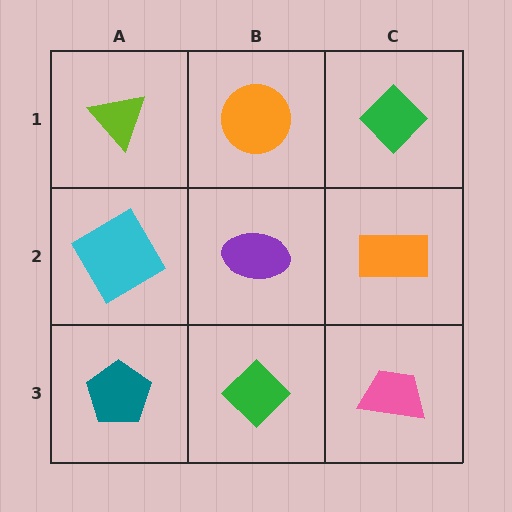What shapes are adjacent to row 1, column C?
An orange rectangle (row 2, column C), an orange circle (row 1, column B).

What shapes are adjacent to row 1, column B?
A purple ellipse (row 2, column B), a lime triangle (row 1, column A), a green diamond (row 1, column C).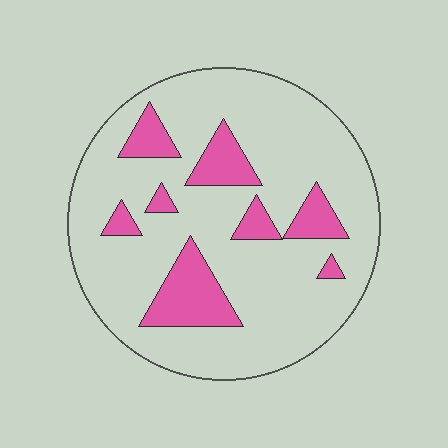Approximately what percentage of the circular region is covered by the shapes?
Approximately 20%.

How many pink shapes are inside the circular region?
8.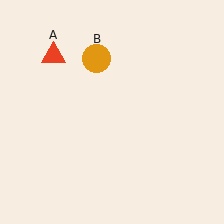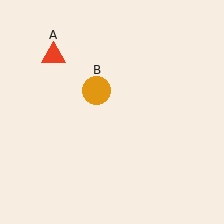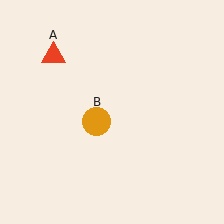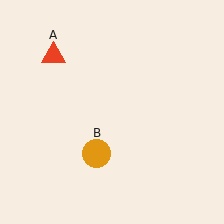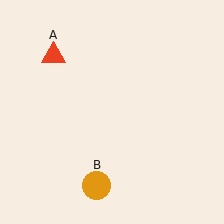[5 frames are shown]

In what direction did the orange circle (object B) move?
The orange circle (object B) moved down.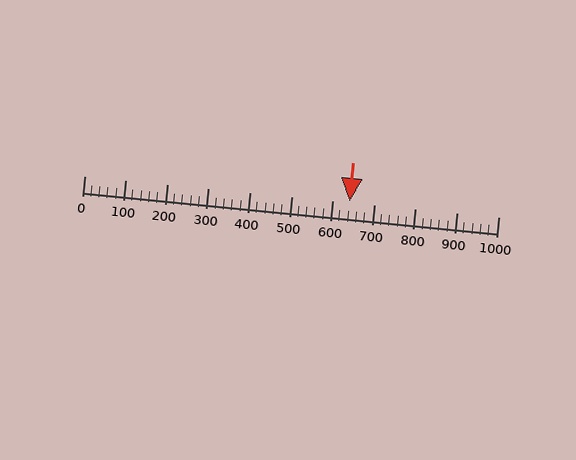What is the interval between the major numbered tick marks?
The major tick marks are spaced 100 units apart.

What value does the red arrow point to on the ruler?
The red arrow points to approximately 640.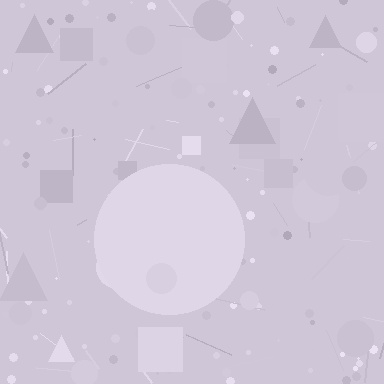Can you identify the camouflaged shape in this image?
The camouflaged shape is a circle.